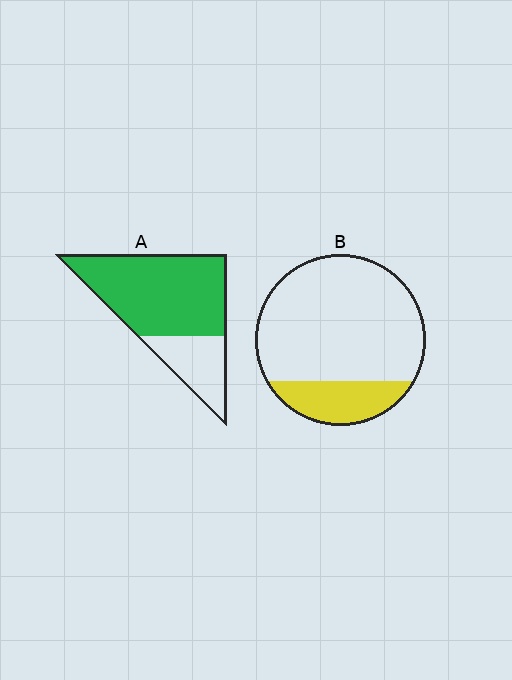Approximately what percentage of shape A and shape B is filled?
A is approximately 70% and B is approximately 20%.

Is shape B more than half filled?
No.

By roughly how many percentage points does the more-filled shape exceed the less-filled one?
By roughly 50 percentage points (A over B).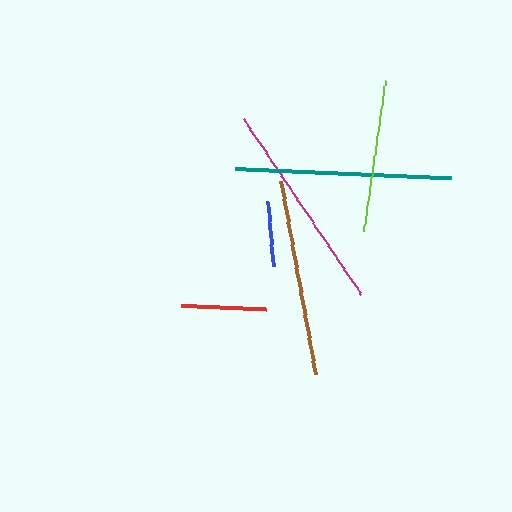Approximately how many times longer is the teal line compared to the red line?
The teal line is approximately 2.5 times the length of the red line.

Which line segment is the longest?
The teal line is the longest at approximately 216 pixels.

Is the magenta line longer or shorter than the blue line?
The magenta line is longer than the blue line.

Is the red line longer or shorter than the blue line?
The red line is longer than the blue line.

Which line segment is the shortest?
The blue line is the shortest at approximately 65 pixels.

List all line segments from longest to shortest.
From longest to shortest: teal, magenta, brown, lime, red, blue.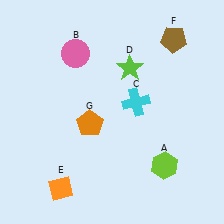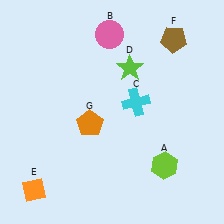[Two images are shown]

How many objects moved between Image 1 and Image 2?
2 objects moved between the two images.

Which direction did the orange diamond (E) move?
The orange diamond (E) moved left.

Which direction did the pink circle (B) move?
The pink circle (B) moved right.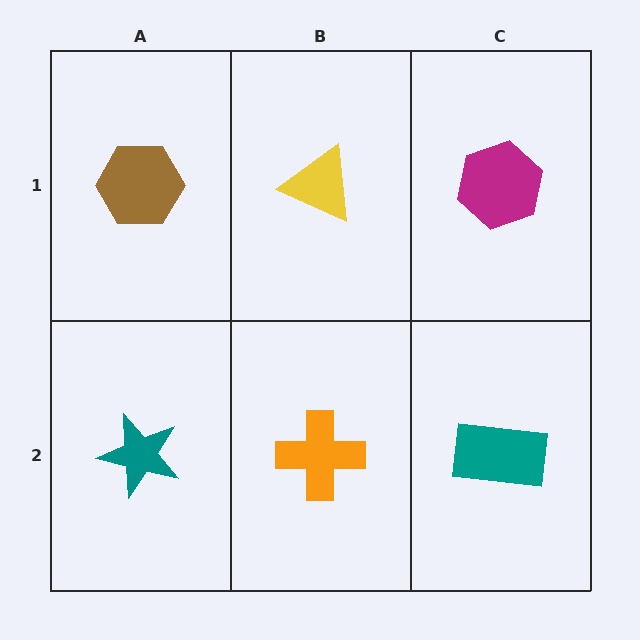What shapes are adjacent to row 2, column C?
A magenta hexagon (row 1, column C), an orange cross (row 2, column B).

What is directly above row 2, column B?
A yellow triangle.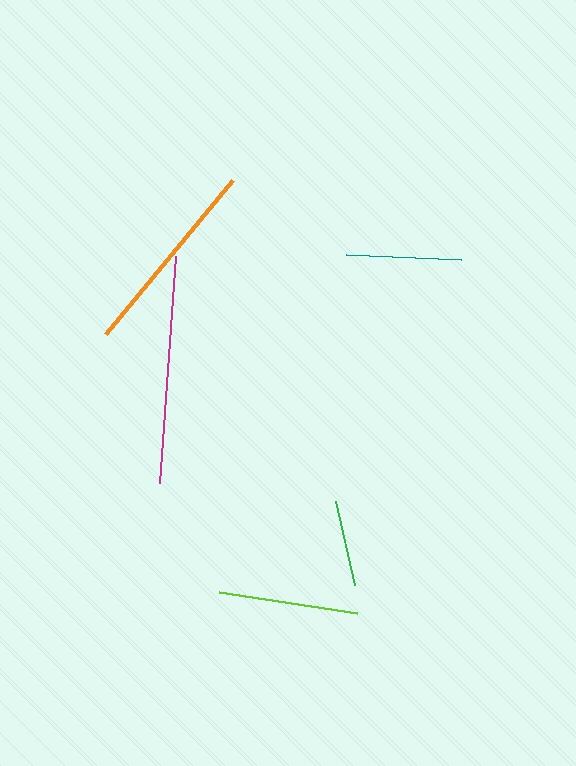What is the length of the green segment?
The green segment is approximately 86 pixels long.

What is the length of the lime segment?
The lime segment is approximately 140 pixels long.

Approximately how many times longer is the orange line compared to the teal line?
The orange line is approximately 1.7 times the length of the teal line.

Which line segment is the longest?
The magenta line is the longest at approximately 228 pixels.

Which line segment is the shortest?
The green line is the shortest at approximately 86 pixels.